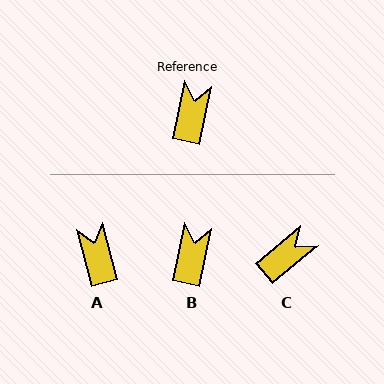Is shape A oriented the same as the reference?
No, it is off by about 26 degrees.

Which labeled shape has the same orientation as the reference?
B.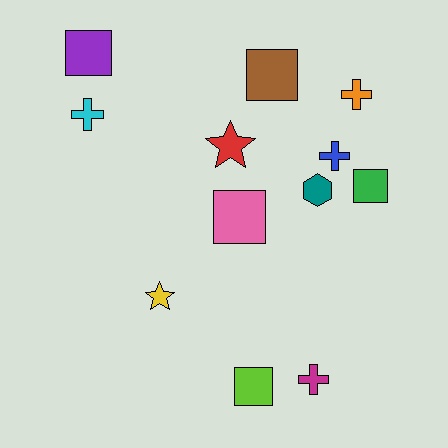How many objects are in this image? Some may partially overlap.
There are 12 objects.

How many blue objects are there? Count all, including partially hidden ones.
There is 1 blue object.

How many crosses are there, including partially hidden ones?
There are 4 crosses.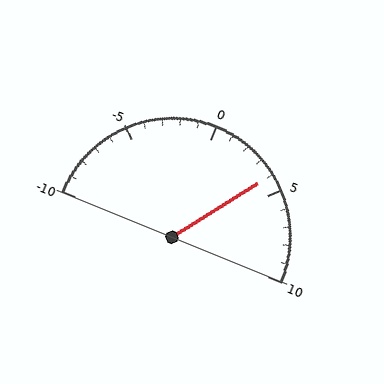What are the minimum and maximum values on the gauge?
The gauge ranges from -10 to 10.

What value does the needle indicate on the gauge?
The needle indicates approximately 4.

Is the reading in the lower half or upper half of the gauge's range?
The reading is in the upper half of the range (-10 to 10).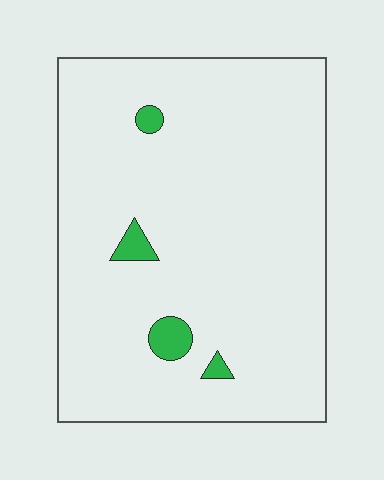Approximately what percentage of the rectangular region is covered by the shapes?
Approximately 5%.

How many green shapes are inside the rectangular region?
4.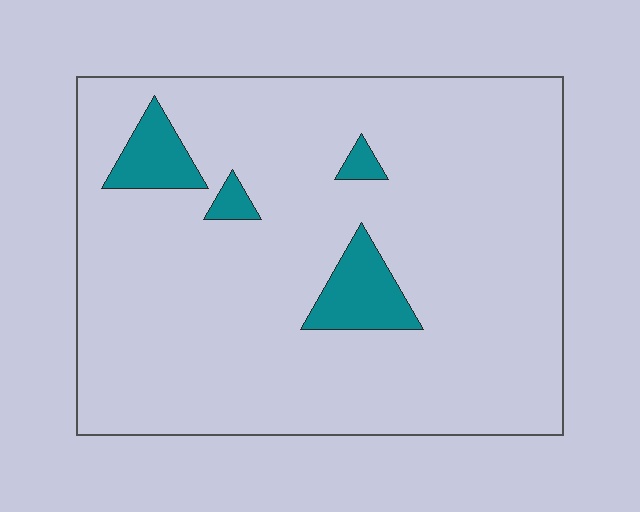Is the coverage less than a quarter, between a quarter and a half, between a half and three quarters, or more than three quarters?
Less than a quarter.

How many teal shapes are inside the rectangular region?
4.